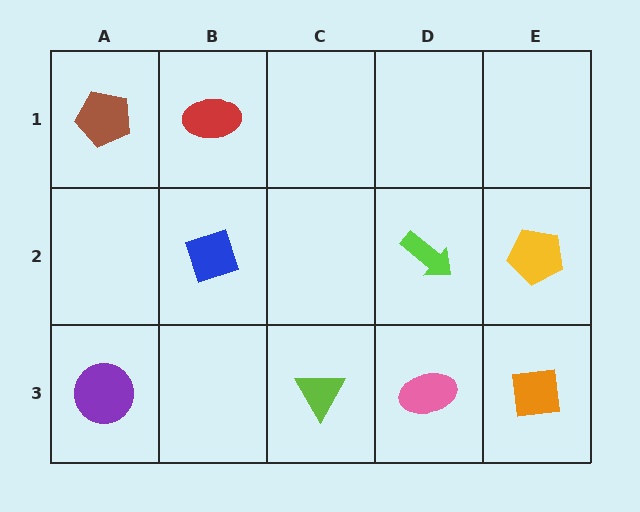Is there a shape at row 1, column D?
No, that cell is empty.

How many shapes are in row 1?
2 shapes.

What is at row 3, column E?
An orange square.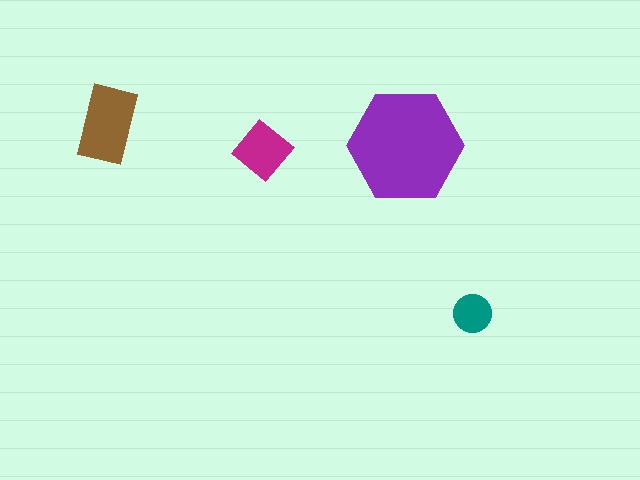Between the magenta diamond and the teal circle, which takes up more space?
The magenta diamond.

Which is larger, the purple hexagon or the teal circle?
The purple hexagon.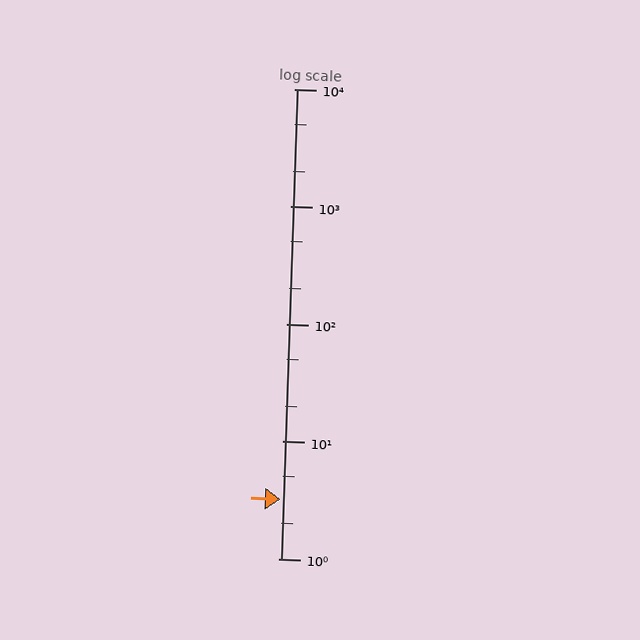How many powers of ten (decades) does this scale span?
The scale spans 4 decades, from 1 to 10000.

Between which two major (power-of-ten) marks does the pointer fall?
The pointer is between 1 and 10.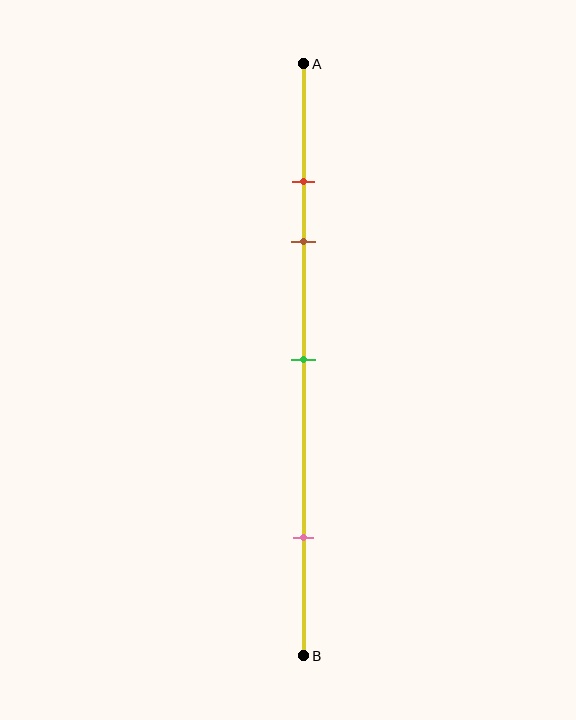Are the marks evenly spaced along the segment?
No, the marks are not evenly spaced.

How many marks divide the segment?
There are 4 marks dividing the segment.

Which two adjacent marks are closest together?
The red and brown marks are the closest adjacent pair.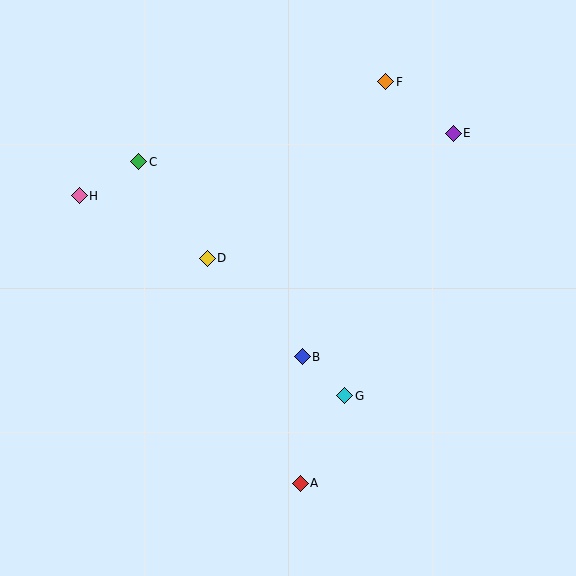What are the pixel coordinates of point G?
Point G is at (345, 396).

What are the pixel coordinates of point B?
Point B is at (302, 357).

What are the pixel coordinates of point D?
Point D is at (207, 258).